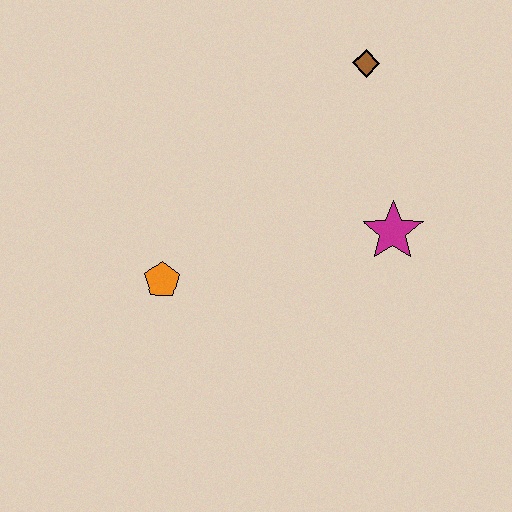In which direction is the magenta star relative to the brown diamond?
The magenta star is below the brown diamond.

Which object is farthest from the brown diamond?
The orange pentagon is farthest from the brown diamond.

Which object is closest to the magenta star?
The brown diamond is closest to the magenta star.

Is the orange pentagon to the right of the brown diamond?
No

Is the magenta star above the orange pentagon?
Yes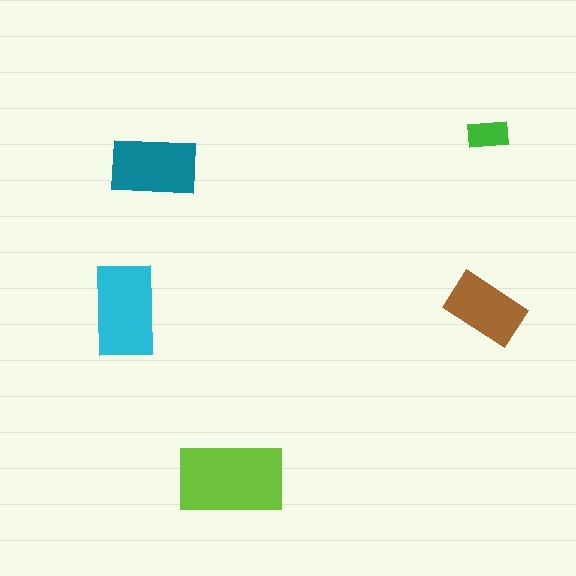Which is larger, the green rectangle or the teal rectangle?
The teal one.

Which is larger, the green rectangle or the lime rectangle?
The lime one.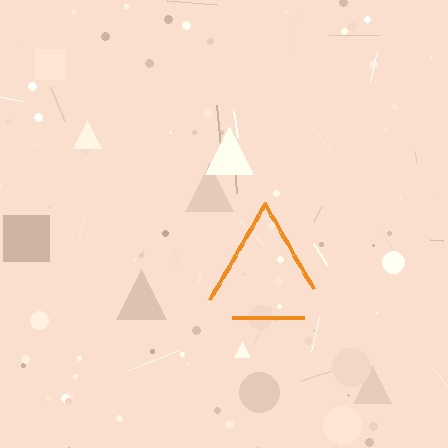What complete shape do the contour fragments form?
The contour fragments form a triangle.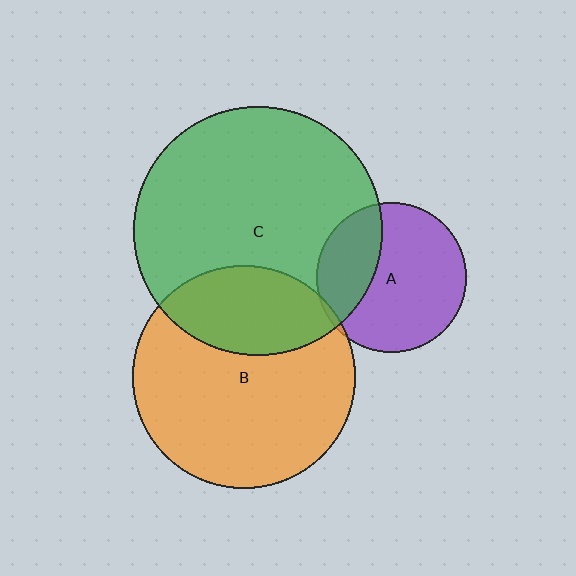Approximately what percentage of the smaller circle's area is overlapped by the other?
Approximately 5%.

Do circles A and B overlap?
Yes.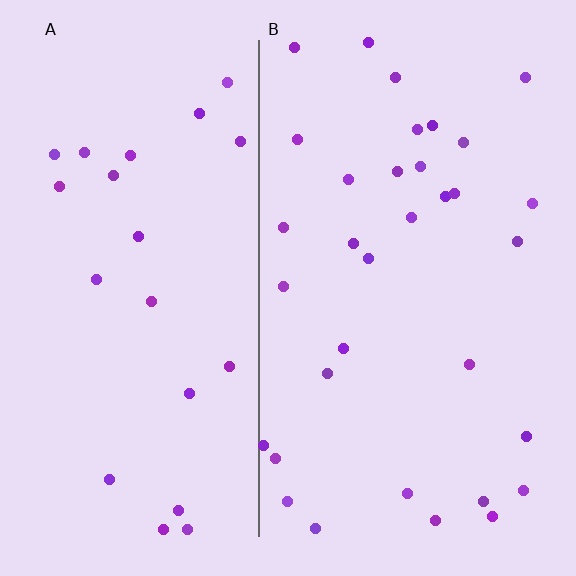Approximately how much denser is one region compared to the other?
Approximately 1.5× — region B over region A.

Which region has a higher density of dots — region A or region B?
B (the right).